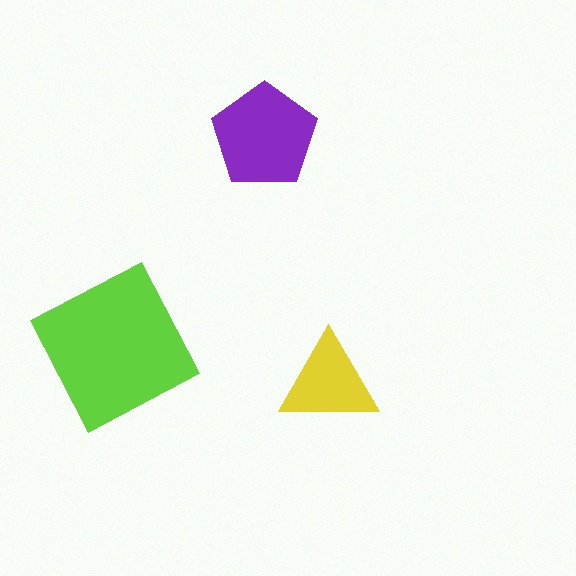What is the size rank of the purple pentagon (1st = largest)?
2nd.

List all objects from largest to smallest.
The lime square, the purple pentagon, the yellow triangle.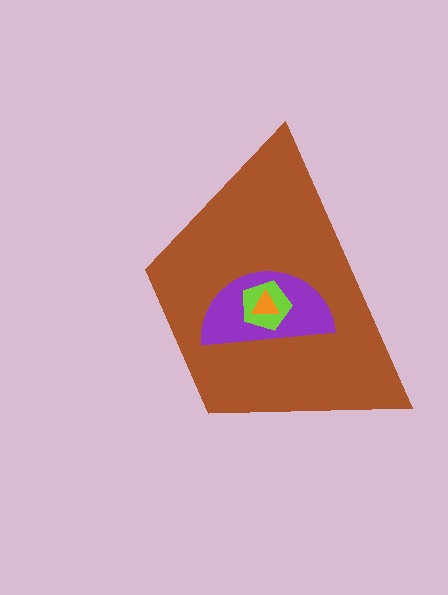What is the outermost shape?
The brown trapezoid.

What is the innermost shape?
The orange triangle.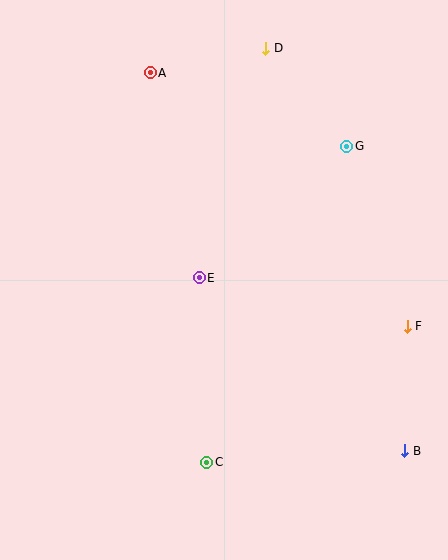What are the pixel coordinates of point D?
Point D is at (266, 48).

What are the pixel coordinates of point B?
Point B is at (405, 451).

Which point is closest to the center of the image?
Point E at (199, 278) is closest to the center.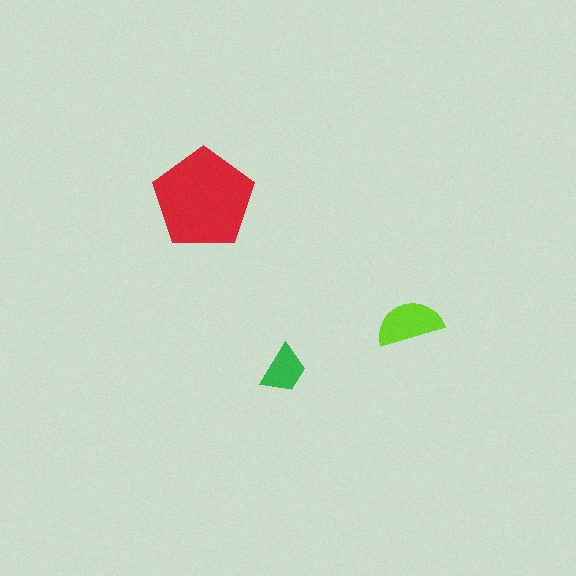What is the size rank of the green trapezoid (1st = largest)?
3rd.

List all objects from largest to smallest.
The red pentagon, the lime semicircle, the green trapezoid.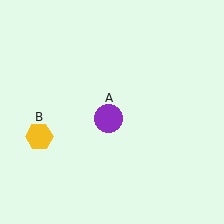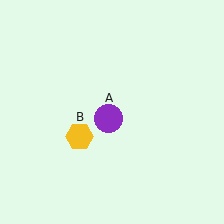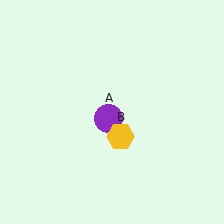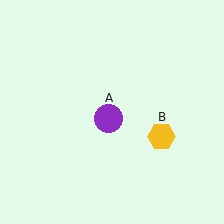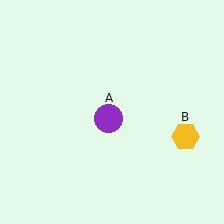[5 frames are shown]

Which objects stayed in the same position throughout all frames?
Purple circle (object A) remained stationary.